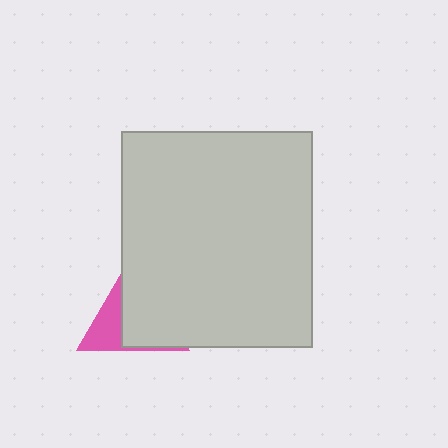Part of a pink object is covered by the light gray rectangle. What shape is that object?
It is a triangle.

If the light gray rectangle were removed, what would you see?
You would see the complete pink triangle.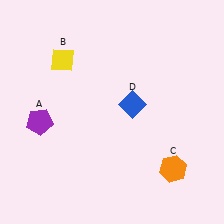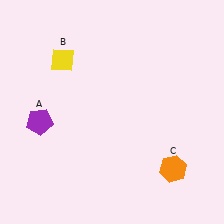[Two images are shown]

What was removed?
The blue diamond (D) was removed in Image 2.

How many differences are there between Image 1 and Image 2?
There is 1 difference between the two images.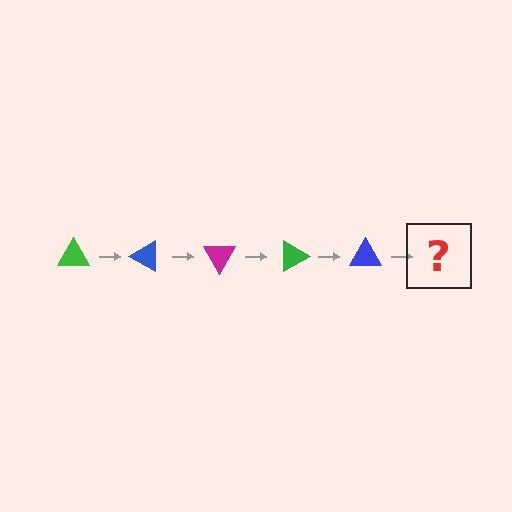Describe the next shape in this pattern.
It should be a magenta triangle, rotated 150 degrees from the start.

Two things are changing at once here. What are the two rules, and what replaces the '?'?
The two rules are that it rotates 30 degrees each step and the color cycles through green, blue, and magenta. The '?' should be a magenta triangle, rotated 150 degrees from the start.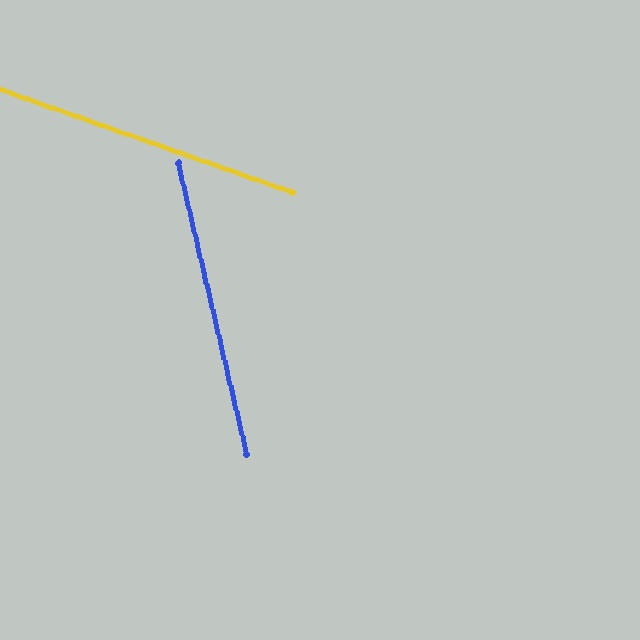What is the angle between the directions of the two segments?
Approximately 57 degrees.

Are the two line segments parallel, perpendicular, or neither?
Neither parallel nor perpendicular — they differ by about 57°.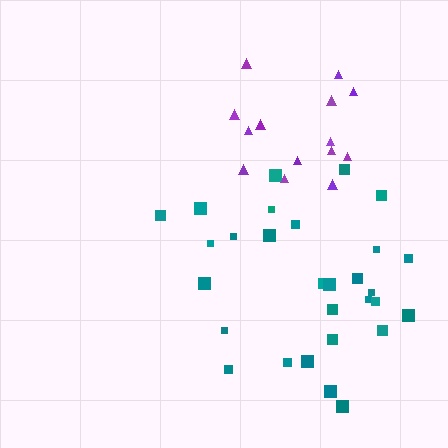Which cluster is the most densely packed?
Purple.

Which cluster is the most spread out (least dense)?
Teal.